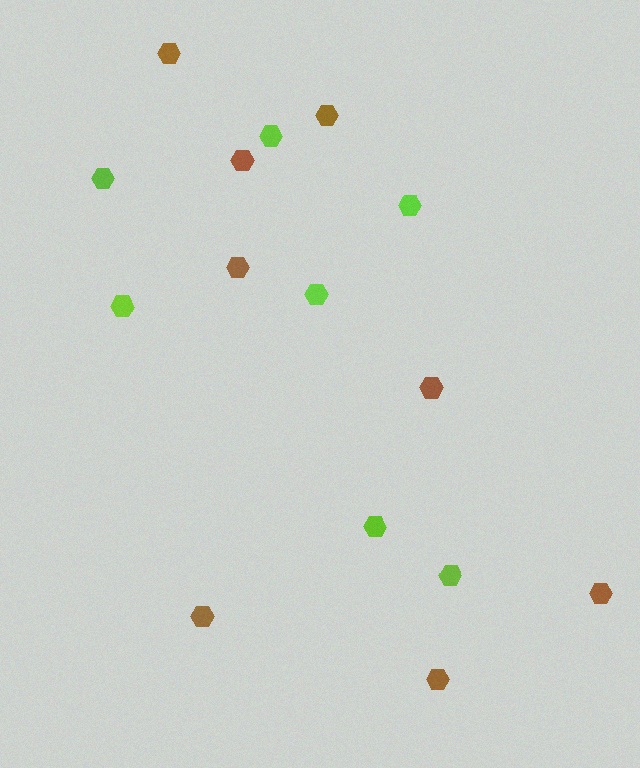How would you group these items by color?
There are 2 groups: one group of brown hexagons (8) and one group of lime hexagons (7).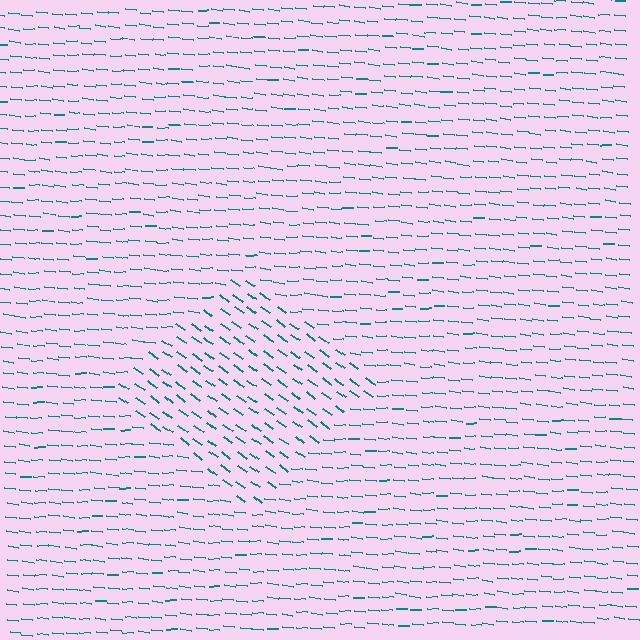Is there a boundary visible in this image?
Yes, there is a texture boundary formed by a change in line orientation.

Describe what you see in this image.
The image is filled with small teal line segments. A diamond region in the image has lines oriented differently from the surrounding lines, creating a visible texture boundary.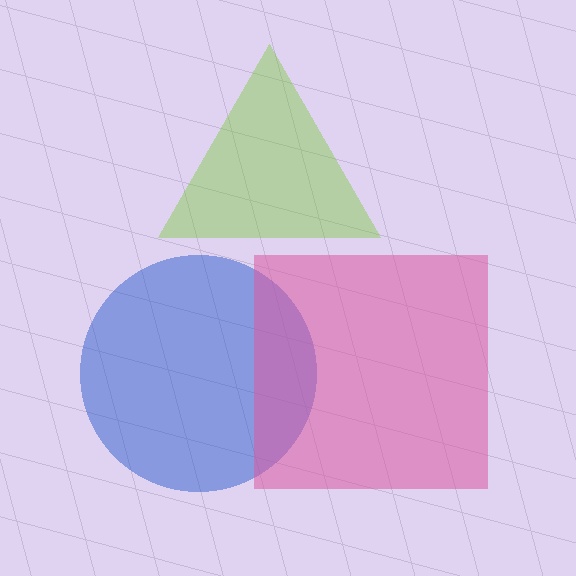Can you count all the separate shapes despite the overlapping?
Yes, there are 3 separate shapes.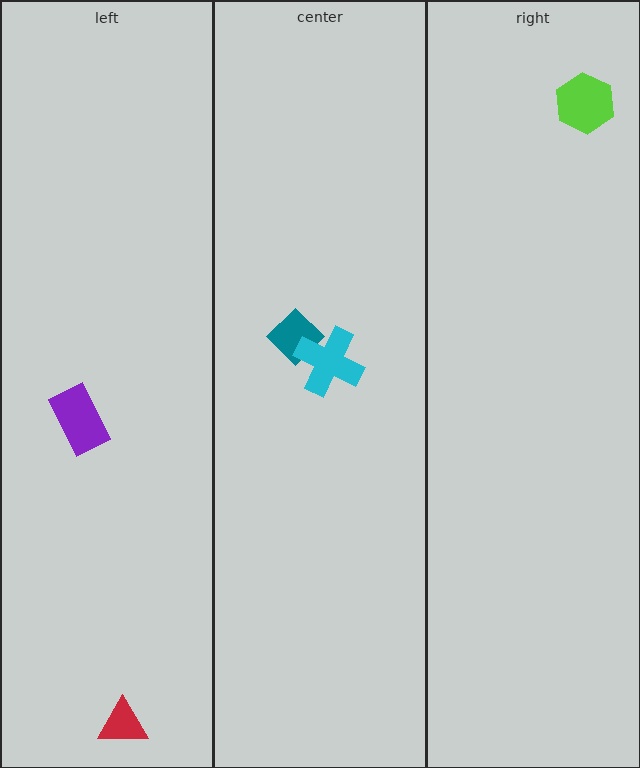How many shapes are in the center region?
2.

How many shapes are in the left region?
2.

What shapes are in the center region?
The teal diamond, the cyan cross.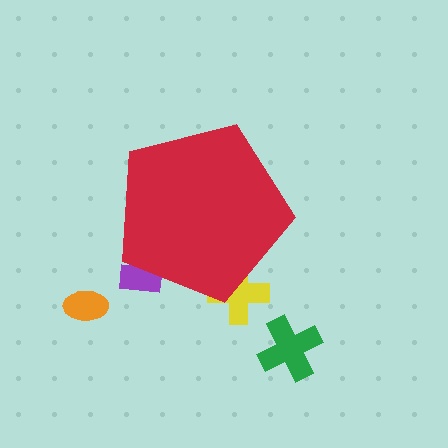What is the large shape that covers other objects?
A red pentagon.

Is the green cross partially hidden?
No, the green cross is fully visible.